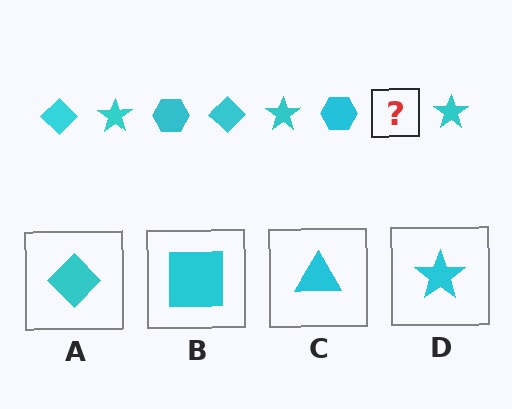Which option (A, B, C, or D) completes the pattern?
A.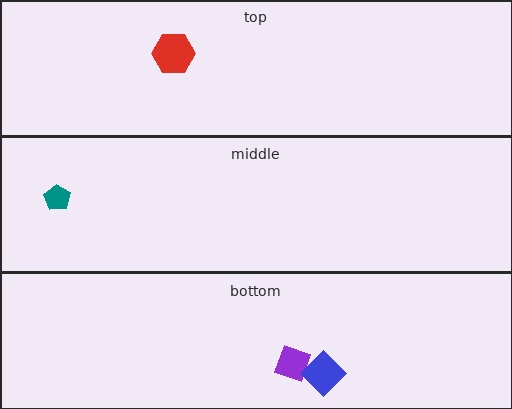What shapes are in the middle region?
The teal pentagon.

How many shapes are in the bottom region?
2.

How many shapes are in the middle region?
1.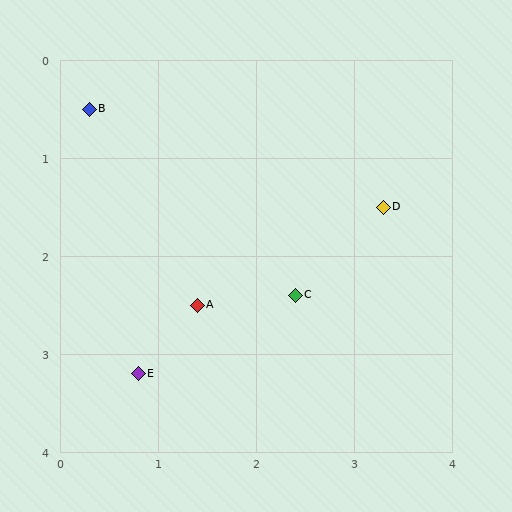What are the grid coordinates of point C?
Point C is at approximately (2.4, 2.4).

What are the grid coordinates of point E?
Point E is at approximately (0.8, 3.2).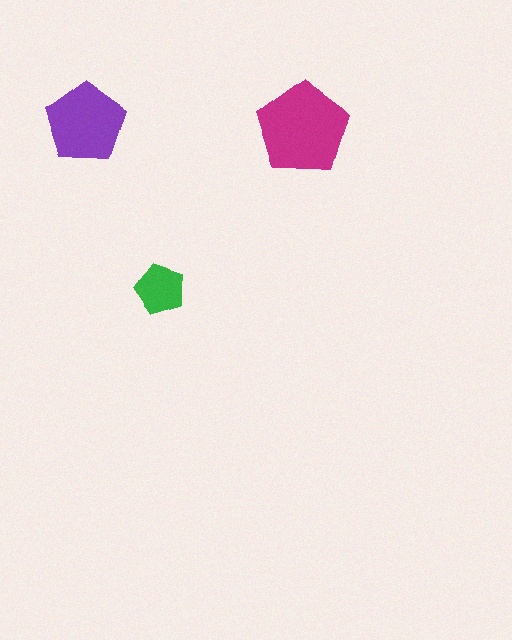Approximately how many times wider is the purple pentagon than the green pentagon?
About 1.5 times wider.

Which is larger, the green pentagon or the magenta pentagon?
The magenta one.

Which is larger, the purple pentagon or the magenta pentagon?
The magenta one.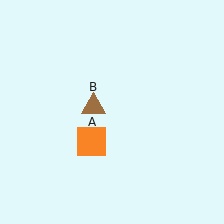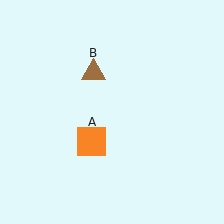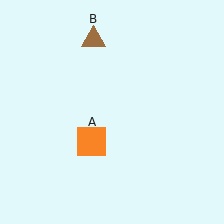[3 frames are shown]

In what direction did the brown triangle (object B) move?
The brown triangle (object B) moved up.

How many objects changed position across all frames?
1 object changed position: brown triangle (object B).